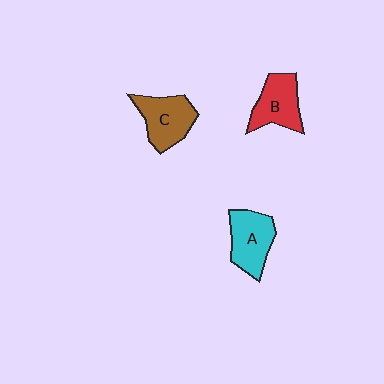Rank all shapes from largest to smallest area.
From largest to smallest: C (brown), A (cyan), B (red).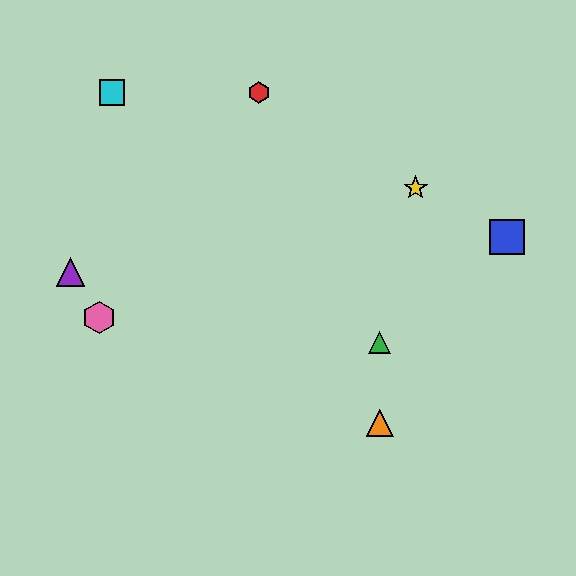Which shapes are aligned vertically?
The green triangle, the orange triangle are aligned vertically.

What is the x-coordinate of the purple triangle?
The purple triangle is at x≈71.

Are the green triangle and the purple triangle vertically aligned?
No, the green triangle is at x≈380 and the purple triangle is at x≈71.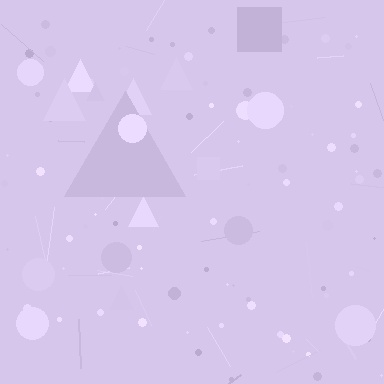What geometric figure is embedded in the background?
A triangle is embedded in the background.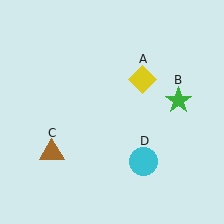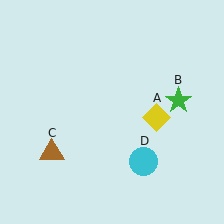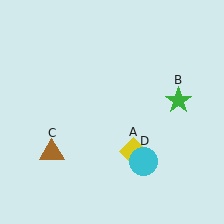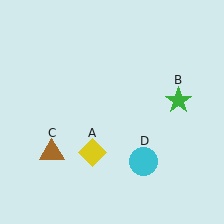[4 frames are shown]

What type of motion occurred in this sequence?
The yellow diamond (object A) rotated clockwise around the center of the scene.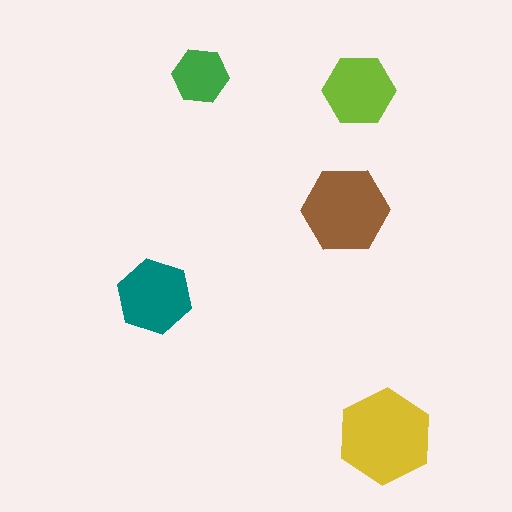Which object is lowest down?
The yellow hexagon is bottommost.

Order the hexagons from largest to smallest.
the yellow one, the brown one, the teal one, the lime one, the green one.